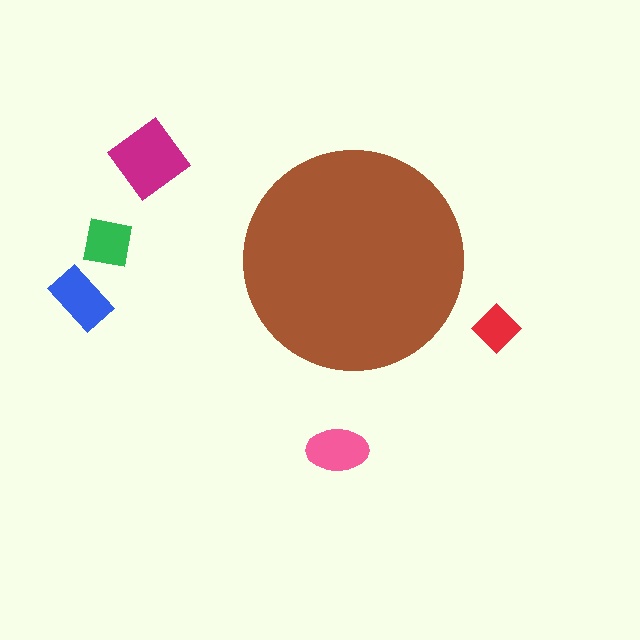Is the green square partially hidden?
No, the green square is fully visible.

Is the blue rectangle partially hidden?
No, the blue rectangle is fully visible.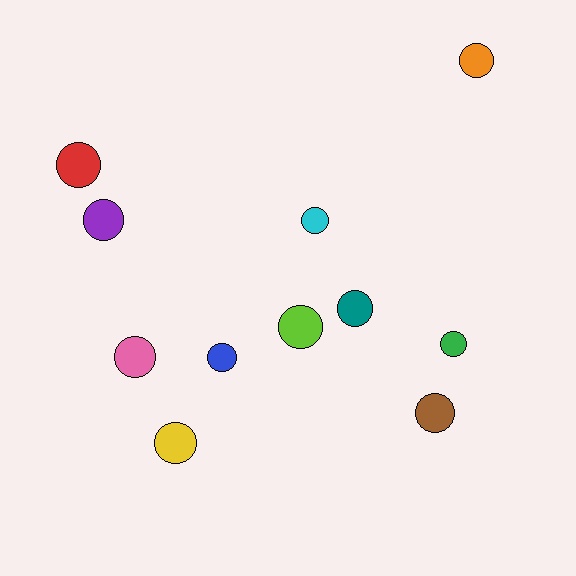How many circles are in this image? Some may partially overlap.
There are 11 circles.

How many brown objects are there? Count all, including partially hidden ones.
There is 1 brown object.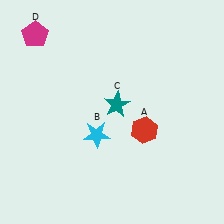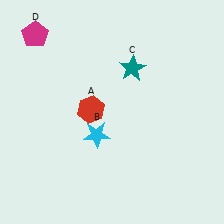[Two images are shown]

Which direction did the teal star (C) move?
The teal star (C) moved up.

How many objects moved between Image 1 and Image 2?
2 objects moved between the two images.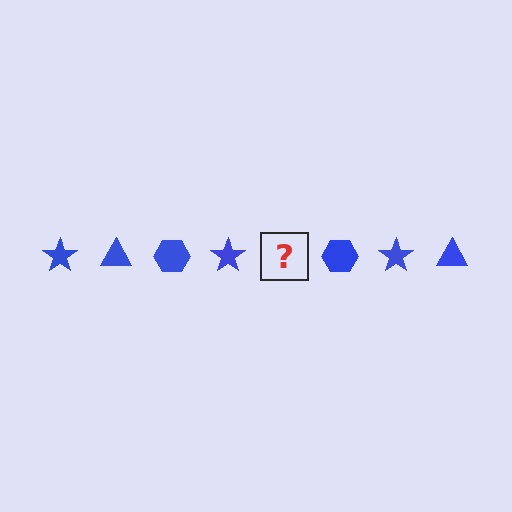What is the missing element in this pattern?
The missing element is a blue triangle.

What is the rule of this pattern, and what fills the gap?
The rule is that the pattern cycles through star, triangle, hexagon shapes in blue. The gap should be filled with a blue triangle.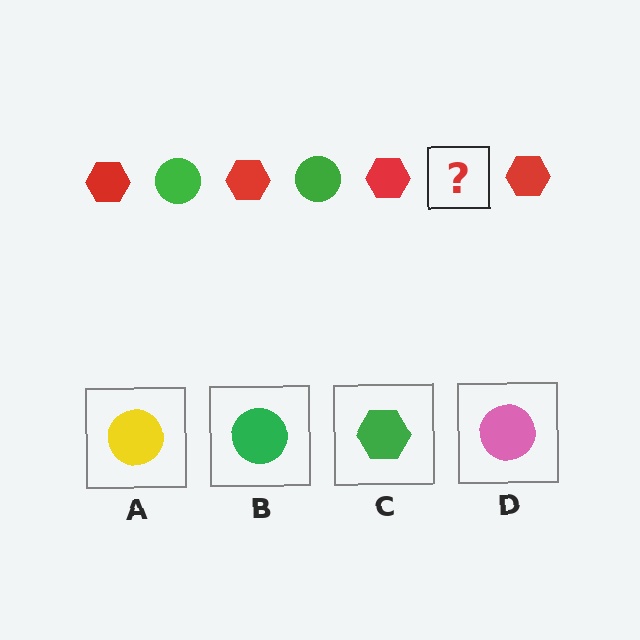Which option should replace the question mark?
Option B.